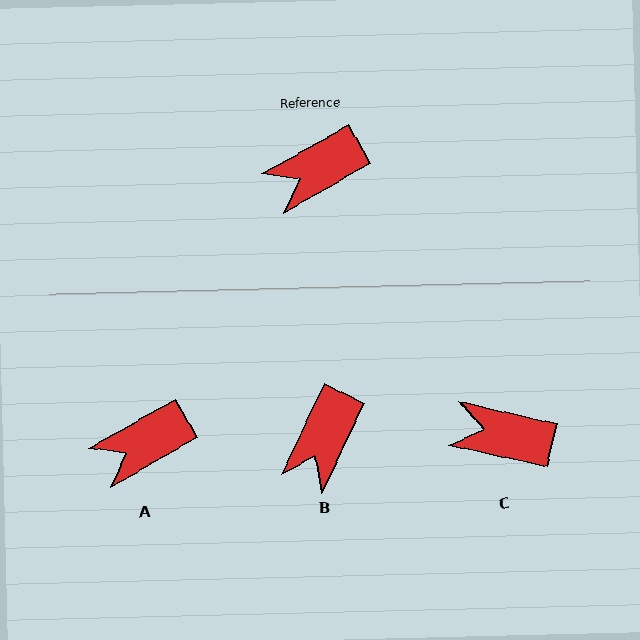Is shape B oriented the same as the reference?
No, it is off by about 35 degrees.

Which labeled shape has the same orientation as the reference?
A.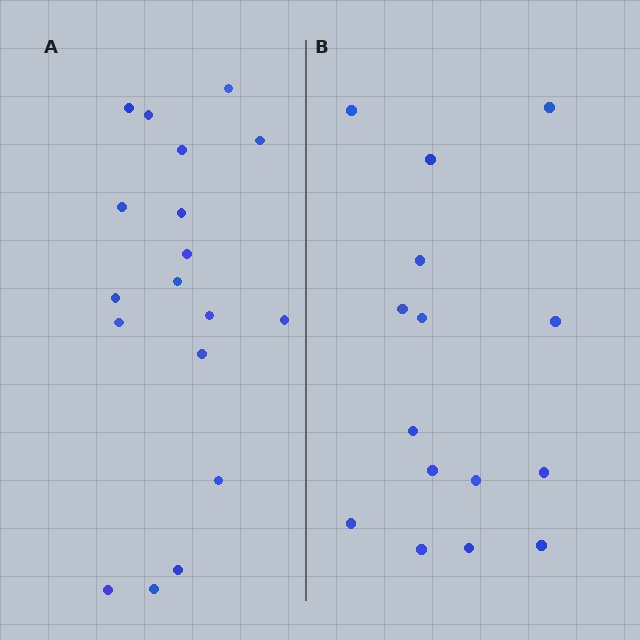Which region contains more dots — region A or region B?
Region A (the left region) has more dots.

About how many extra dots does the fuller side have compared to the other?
Region A has just a few more — roughly 2 or 3 more dots than region B.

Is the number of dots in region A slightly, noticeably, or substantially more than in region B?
Region A has only slightly more — the two regions are fairly close. The ratio is roughly 1.2 to 1.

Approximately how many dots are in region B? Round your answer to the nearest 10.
About 20 dots. (The exact count is 15, which rounds to 20.)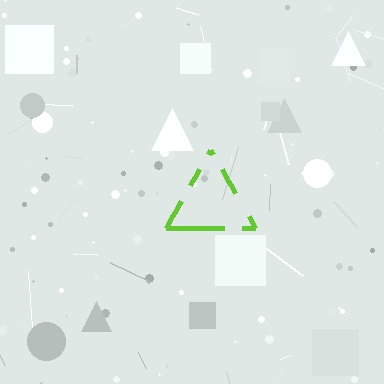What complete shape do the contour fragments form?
The contour fragments form a triangle.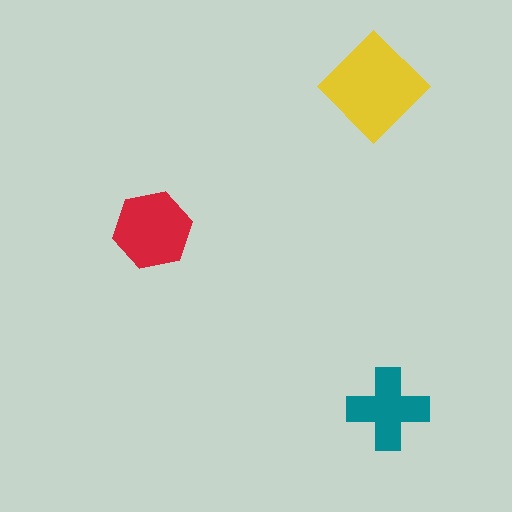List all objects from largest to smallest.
The yellow diamond, the red hexagon, the teal cross.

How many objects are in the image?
There are 3 objects in the image.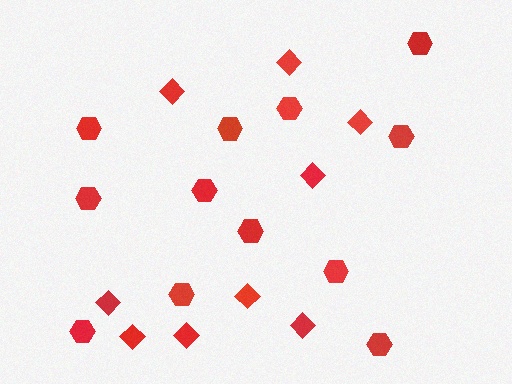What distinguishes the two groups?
There are 2 groups: one group of hexagons (12) and one group of diamonds (9).